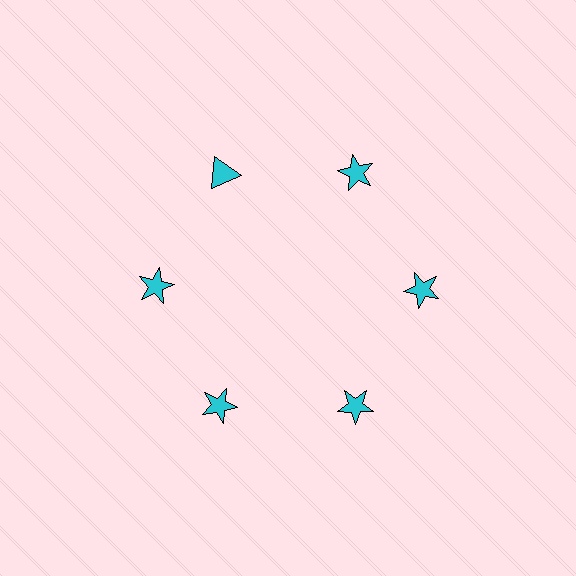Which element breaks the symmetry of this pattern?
The cyan triangle at roughly the 11 o'clock position breaks the symmetry. All other shapes are cyan stars.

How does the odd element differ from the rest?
It has a different shape: triangle instead of star.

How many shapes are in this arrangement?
There are 6 shapes arranged in a ring pattern.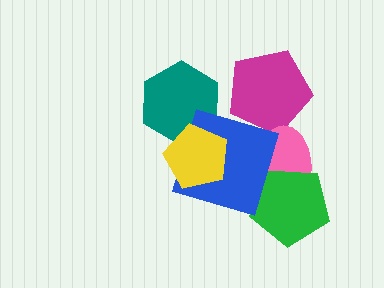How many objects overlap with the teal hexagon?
2 objects overlap with the teal hexagon.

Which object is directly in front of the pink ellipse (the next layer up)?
The green pentagon is directly in front of the pink ellipse.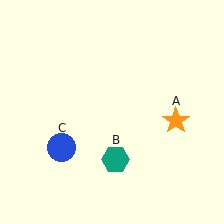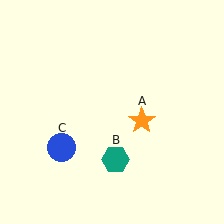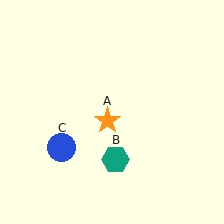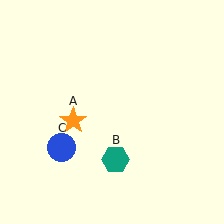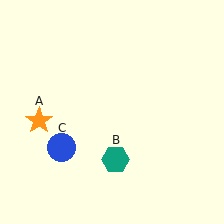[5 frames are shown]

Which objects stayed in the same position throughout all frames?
Teal hexagon (object B) and blue circle (object C) remained stationary.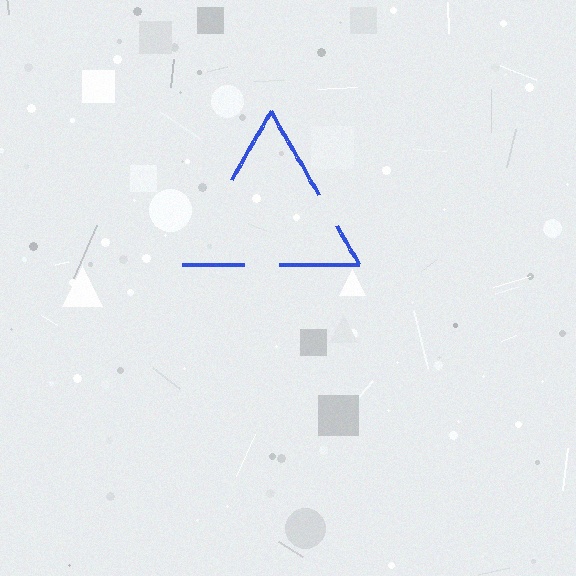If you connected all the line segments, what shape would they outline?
They would outline a triangle.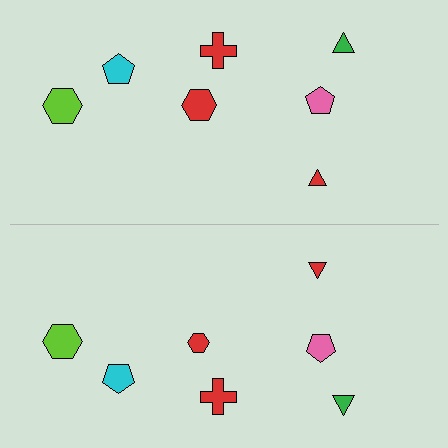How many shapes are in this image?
There are 14 shapes in this image.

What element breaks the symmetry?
The red hexagon on the bottom side has a different size than its mirror counterpart.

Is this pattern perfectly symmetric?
No, the pattern is not perfectly symmetric. The red hexagon on the bottom side has a different size than its mirror counterpart.